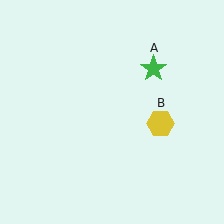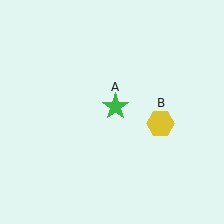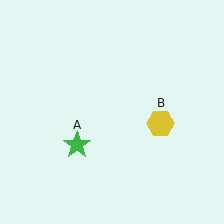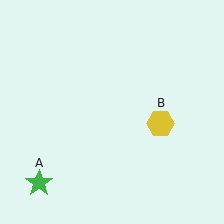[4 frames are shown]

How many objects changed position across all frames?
1 object changed position: green star (object A).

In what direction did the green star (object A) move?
The green star (object A) moved down and to the left.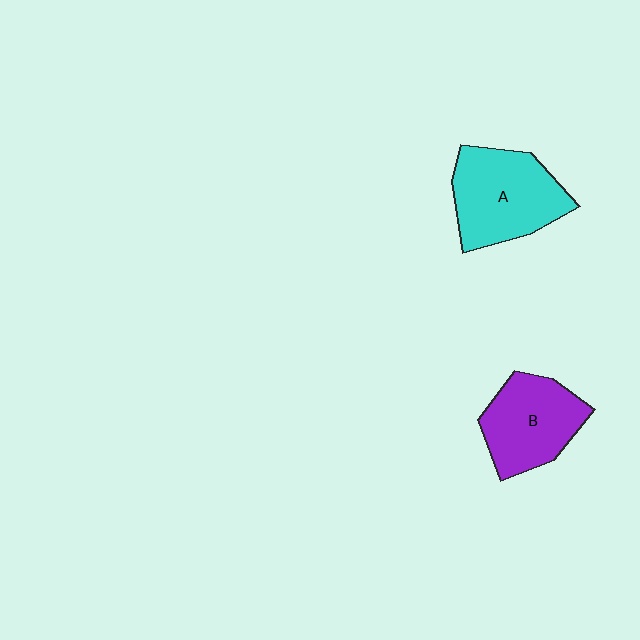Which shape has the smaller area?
Shape B (purple).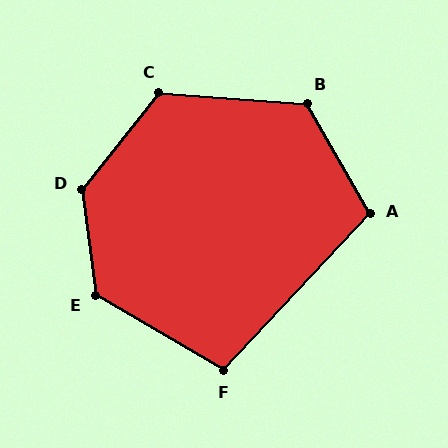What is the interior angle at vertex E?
Approximately 128 degrees (obtuse).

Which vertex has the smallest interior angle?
F, at approximately 102 degrees.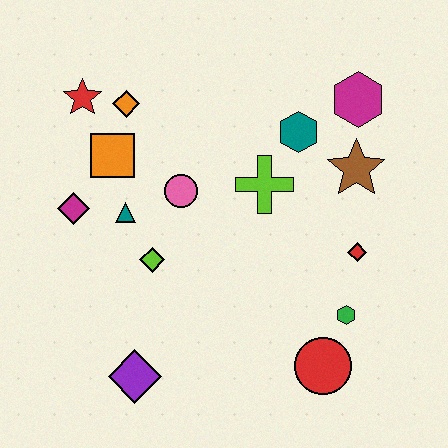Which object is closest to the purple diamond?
The lime diamond is closest to the purple diamond.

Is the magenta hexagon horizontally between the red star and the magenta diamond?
No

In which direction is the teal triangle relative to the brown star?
The teal triangle is to the left of the brown star.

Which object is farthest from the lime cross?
The purple diamond is farthest from the lime cross.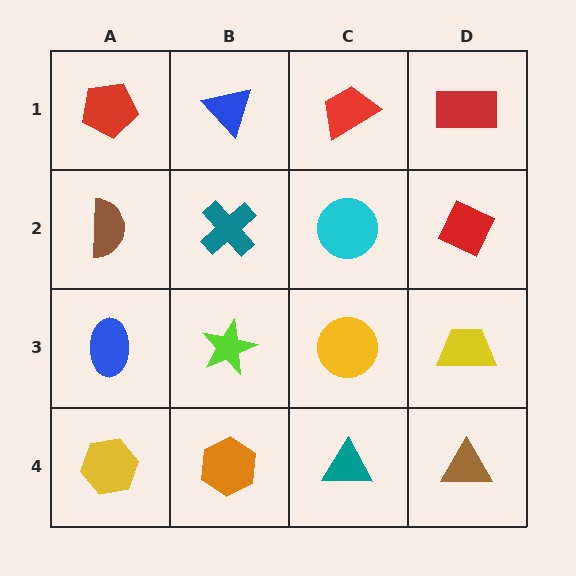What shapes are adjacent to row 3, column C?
A cyan circle (row 2, column C), a teal triangle (row 4, column C), a lime star (row 3, column B), a yellow trapezoid (row 3, column D).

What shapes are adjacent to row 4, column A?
A blue ellipse (row 3, column A), an orange hexagon (row 4, column B).